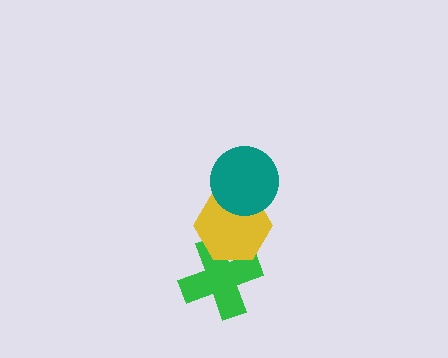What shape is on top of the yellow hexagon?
The teal circle is on top of the yellow hexagon.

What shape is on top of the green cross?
The yellow hexagon is on top of the green cross.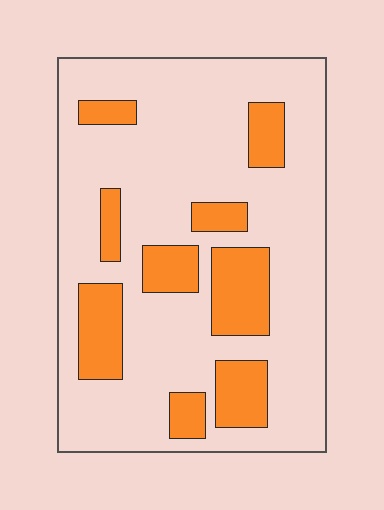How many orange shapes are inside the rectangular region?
9.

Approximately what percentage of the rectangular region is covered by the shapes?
Approximately 25%.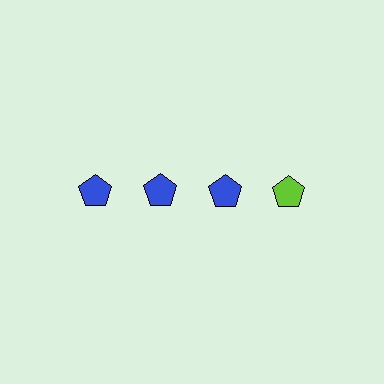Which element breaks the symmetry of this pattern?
The lime pentagon in the top row, second from right column breaks the symmetry. All other shapes are blue pentagons.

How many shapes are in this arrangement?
There are 4 shapes arranged in a grid pattern.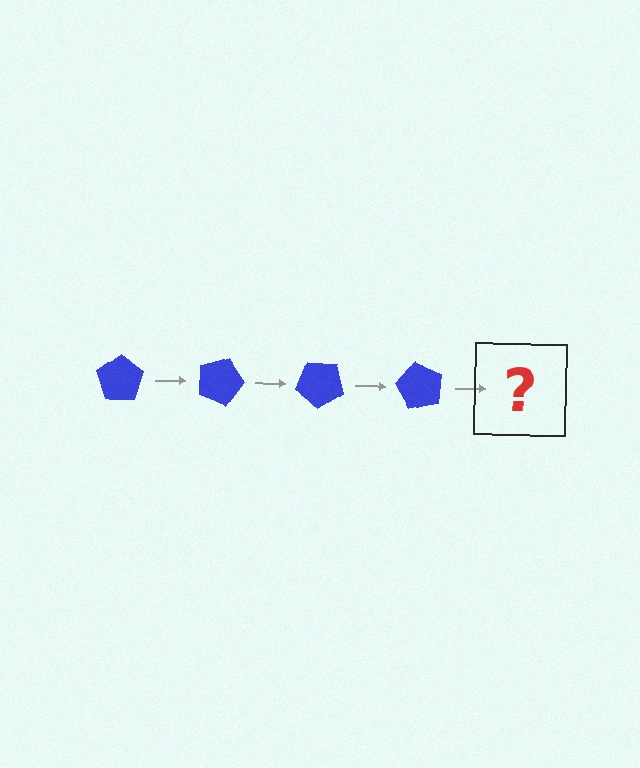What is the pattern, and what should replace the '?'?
The pattern is that the pentagon rotates 20 degrees each step. The '?' should be a blue pentagon rotated 80 degrees.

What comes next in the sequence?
The next element should be a blue pentagon rotated 80 degrees.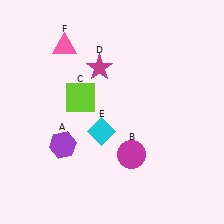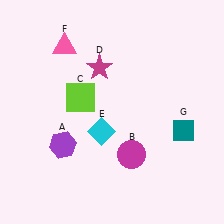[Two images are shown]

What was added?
A teal diamond (G) was added in Image 2.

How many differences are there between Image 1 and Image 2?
There is 1 difference between the two images.